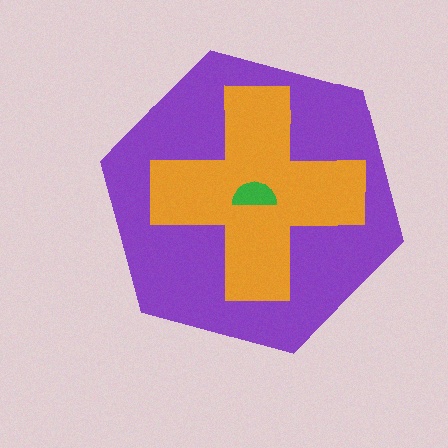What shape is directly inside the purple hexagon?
The orange cross.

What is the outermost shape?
The purple hexagon.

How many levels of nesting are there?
3.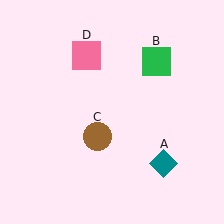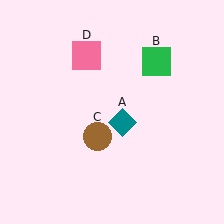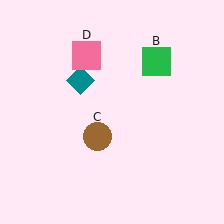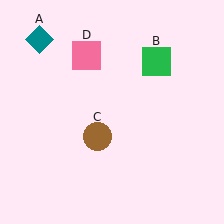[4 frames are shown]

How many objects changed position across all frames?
1 object changed position: teal diamond (object A).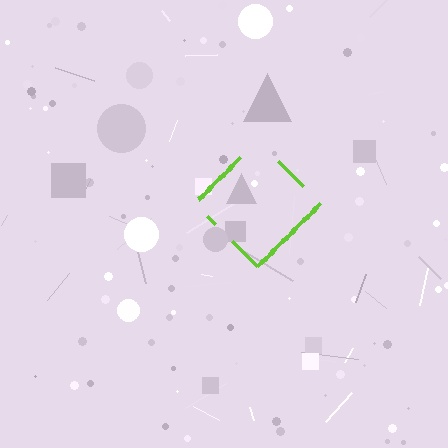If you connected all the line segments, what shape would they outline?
They would outline a diamond.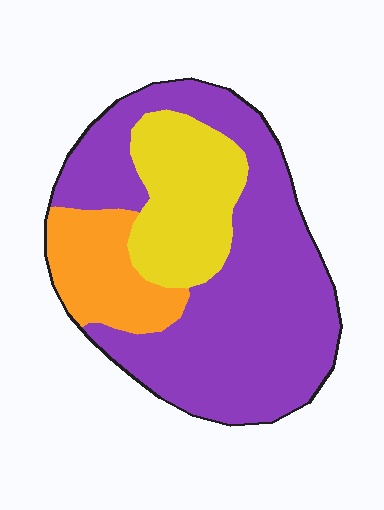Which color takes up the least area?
Orange, at roughly 15%.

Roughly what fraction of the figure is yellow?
Yellow takes up about one fifth (1/5) of the figure.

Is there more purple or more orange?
Purple.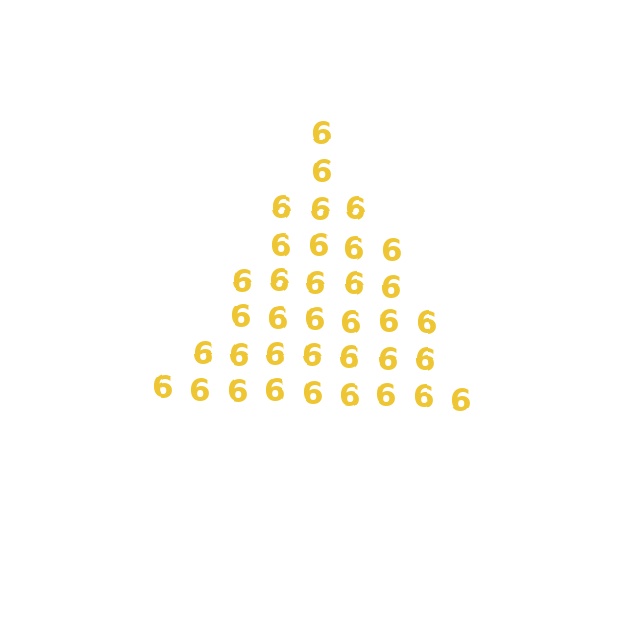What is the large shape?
The large shape is a triangle.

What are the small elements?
The small elements are digit 6's.